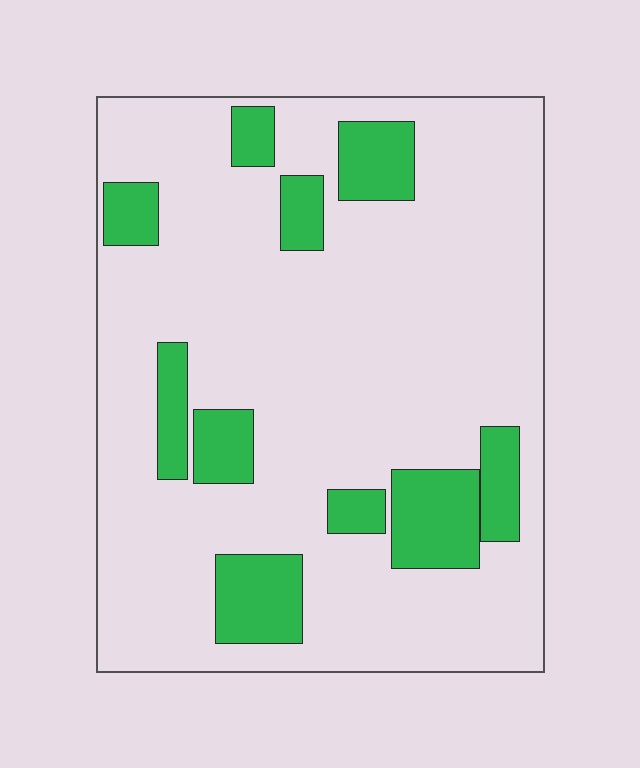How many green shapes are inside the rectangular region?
10.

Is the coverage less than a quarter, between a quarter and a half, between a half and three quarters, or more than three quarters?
Less than a quarter.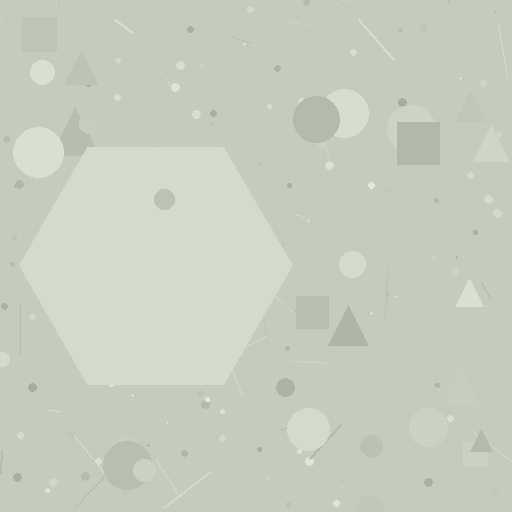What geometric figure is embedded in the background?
A hexagon is embedded in the background.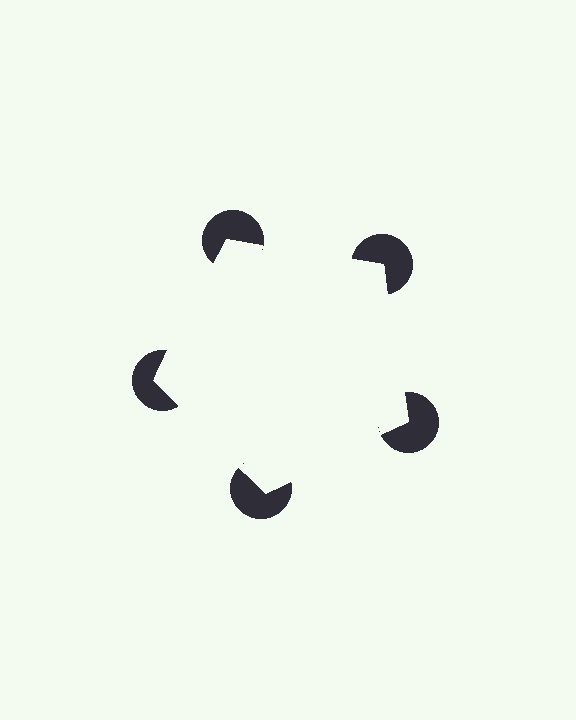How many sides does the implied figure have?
5 sides.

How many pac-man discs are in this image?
There are 5 — one at each vertex of the illusory pentagon.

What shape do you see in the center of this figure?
An illusory pentagon — its edges are inferred from the aligned wedge cuts in the pac-man discs, not physically drawn.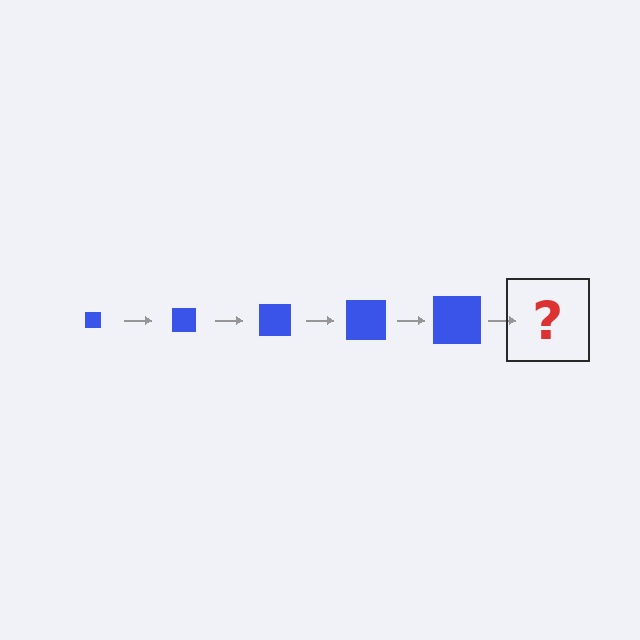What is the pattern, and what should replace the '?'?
The pattern is that the square gets progressively larger each step. The '?' should be a blue square, larger than the previous one.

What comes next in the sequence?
The next element should be a blue square, larger than the previous one.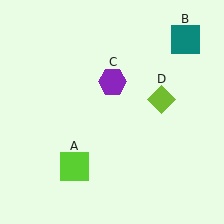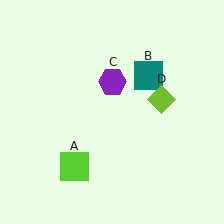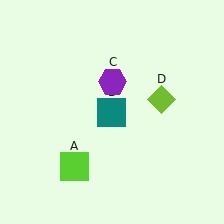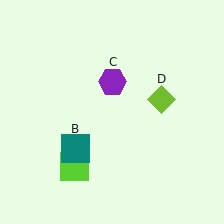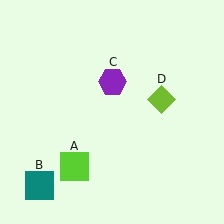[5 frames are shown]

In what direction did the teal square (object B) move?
The teal square (object B) moved down and to the left.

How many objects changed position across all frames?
1 object changed position: teal square (object B).